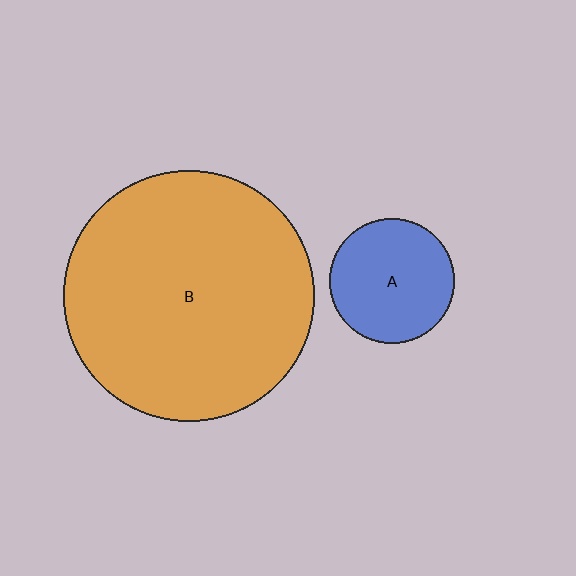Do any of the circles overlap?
No, none of the circles overlap.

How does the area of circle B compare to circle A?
Approximately 4.0 times.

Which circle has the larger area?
Circle B (orange).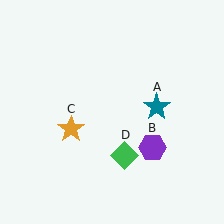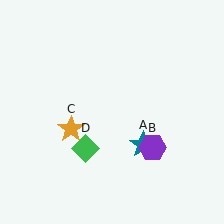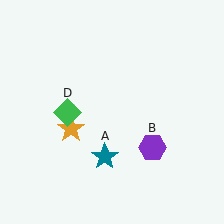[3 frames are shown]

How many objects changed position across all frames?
2 objects changed position: teal star (object A), green diamond (object D).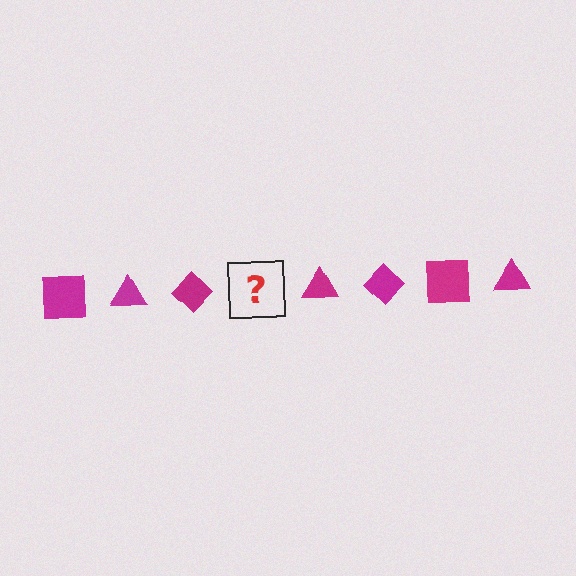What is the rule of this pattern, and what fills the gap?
The rule is that the pattern cycles through square, triangle, diamond shapes in magenta. The gap should be filled with a magenta square.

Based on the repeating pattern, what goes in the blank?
The blank should be a magenta square.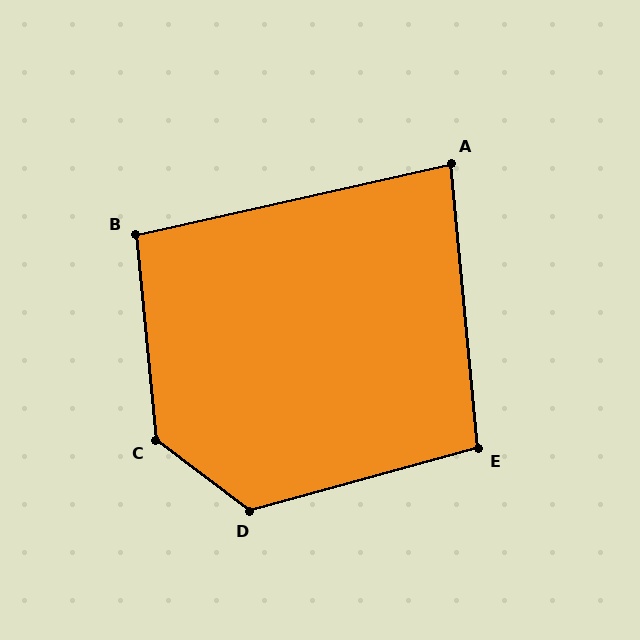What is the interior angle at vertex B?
Approximately 97 degrees (obtuse).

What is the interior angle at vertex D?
Approximately 128 degrees (obtuse).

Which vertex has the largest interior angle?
C, at approximately 133 degrees.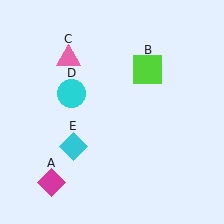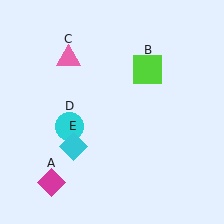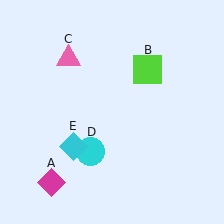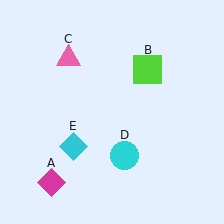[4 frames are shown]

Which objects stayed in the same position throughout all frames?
Magenta diamond (object A) and lime square (object B) and pink triangle (object C) and cyan diamond (object E) remained stationary.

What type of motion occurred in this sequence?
The cyan circle (object D) rotated counterclockwise around the center of the scene.